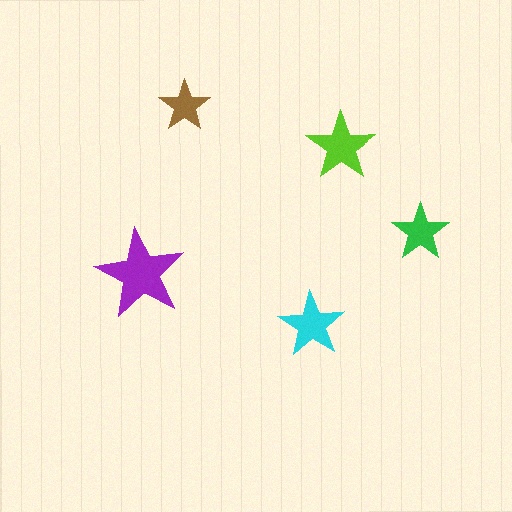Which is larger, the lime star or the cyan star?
The lime one.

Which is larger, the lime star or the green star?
The lime one.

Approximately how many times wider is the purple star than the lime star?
About 1.5 times wider.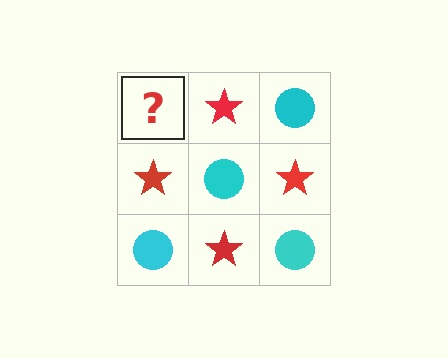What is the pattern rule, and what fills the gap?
The rule is that it alternates cyan circle and red star in a checkerboard pattern. The gap should be filled with a cyan circle.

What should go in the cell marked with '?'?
The missing cell should contain a cyan circle.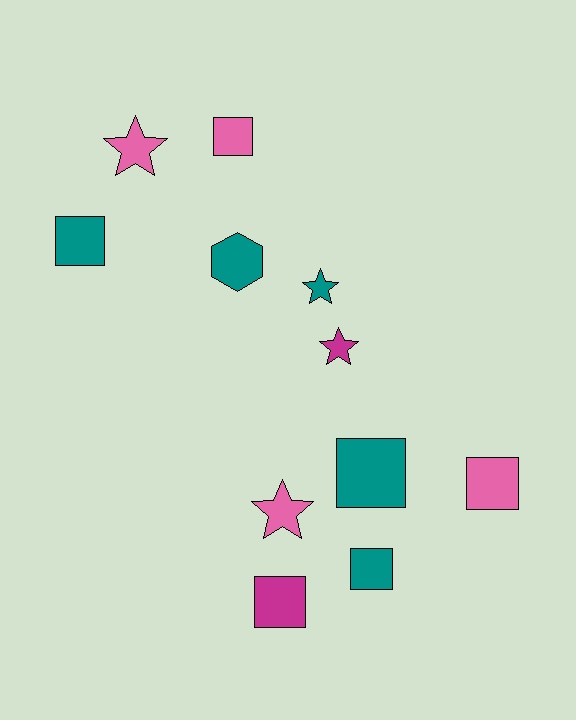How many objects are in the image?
There are 11 objects.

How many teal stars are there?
There is 1 teal star.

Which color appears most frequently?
Teal, with 5 objects.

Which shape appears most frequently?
Square, with 6 objects.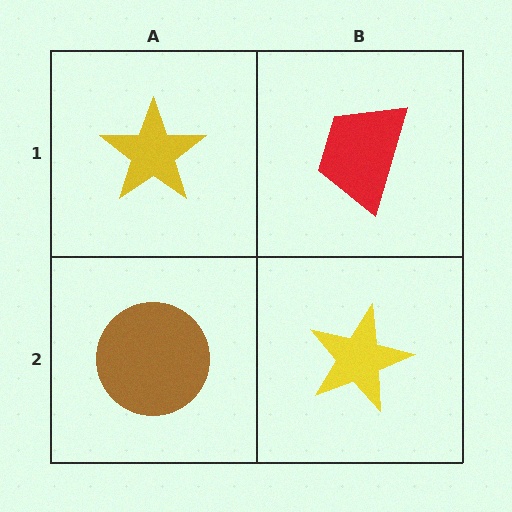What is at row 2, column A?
A brown circle.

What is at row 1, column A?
A yellow star.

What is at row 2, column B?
A yellow star.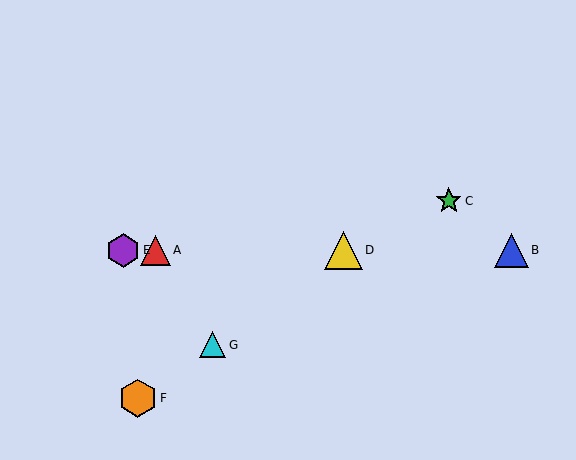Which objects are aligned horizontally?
Objects A, B, D, E are aligned horizontally.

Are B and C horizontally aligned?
No, B is at y≈250 and C is at y≈201.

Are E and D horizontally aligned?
Yes, both are at y≈250.